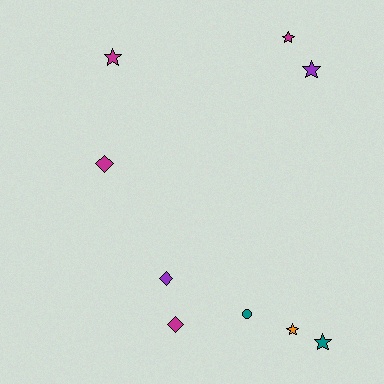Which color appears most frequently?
Magenta, with 4 objects.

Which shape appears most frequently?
Star, with 5 objects.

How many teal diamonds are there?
There are no teal diamonds.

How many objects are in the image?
There are 9 objects.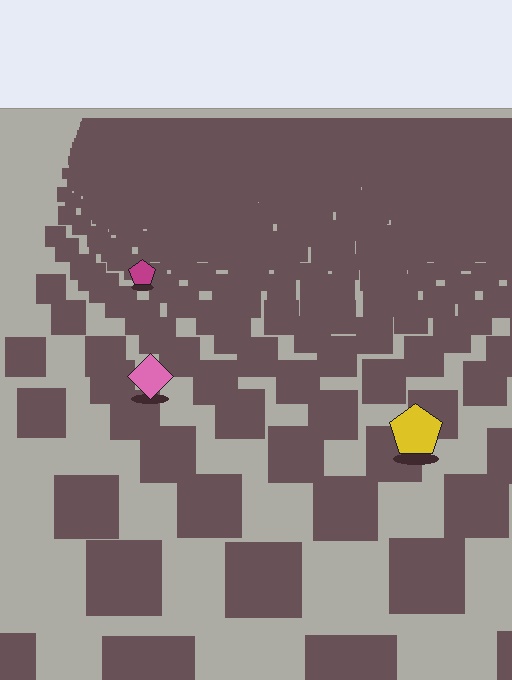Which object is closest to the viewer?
The yellow pentagon is closest. The texture marks near it are larger and more spread out.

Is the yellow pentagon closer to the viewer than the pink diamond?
Yes. The yellow pentagon is closer — you can tell from the texture gradient: the ground texture is coarser near it.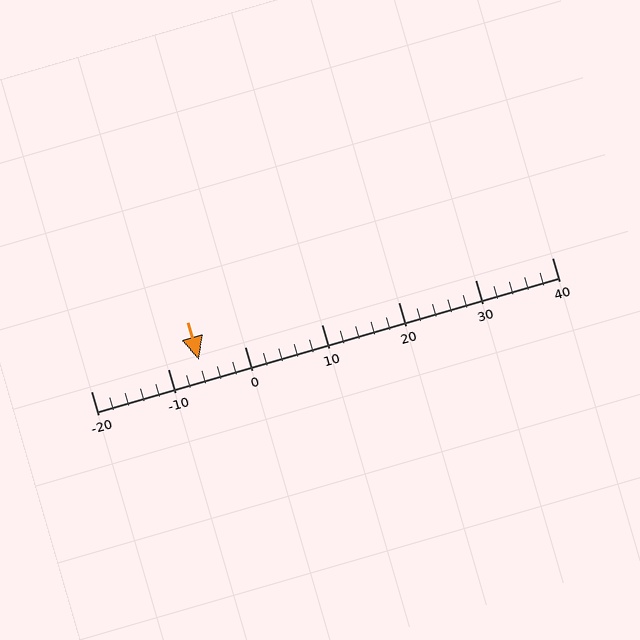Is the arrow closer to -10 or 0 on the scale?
The arrow is closer to -10.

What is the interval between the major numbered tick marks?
The major tick marks are spaced 10 units apart.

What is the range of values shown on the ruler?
The ruler shows values from -20 to 40.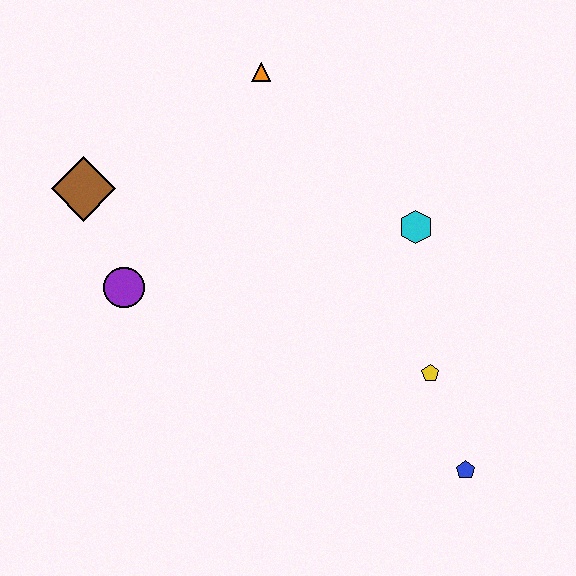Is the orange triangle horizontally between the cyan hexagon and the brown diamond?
Yes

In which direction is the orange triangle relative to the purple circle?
The orange triangle is above the purple circle.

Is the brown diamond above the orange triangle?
No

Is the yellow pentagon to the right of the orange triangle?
Yes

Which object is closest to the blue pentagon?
The yellow pentagon is closest to the blue pentagon.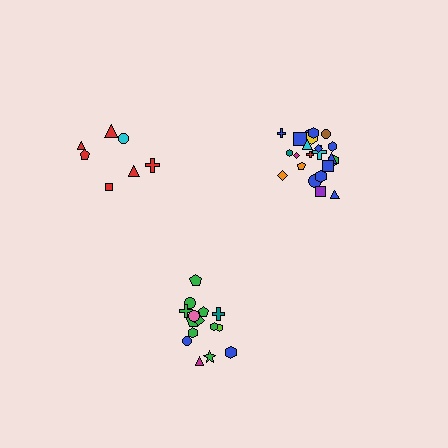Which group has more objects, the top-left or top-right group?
The top-right group.